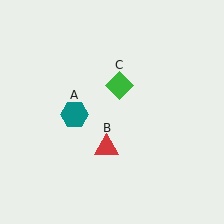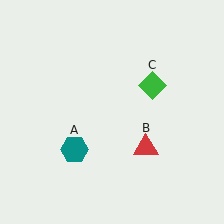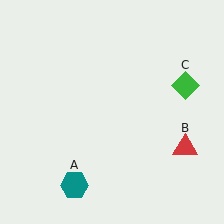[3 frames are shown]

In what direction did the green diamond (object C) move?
The green diamond (object C) moved right.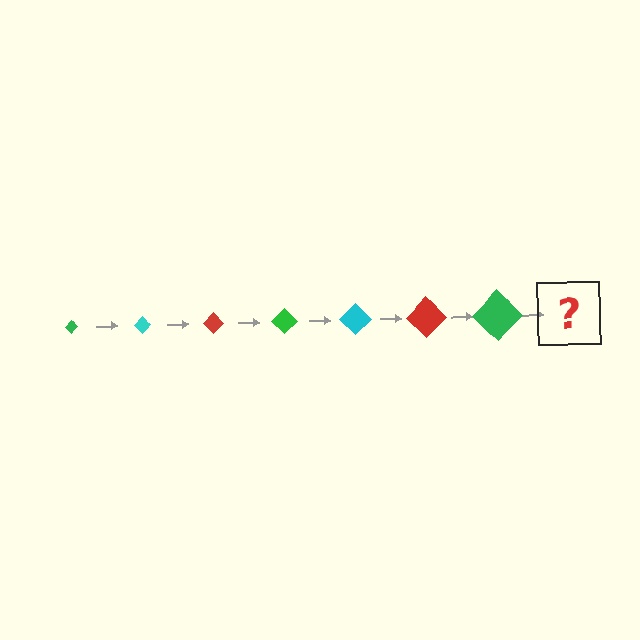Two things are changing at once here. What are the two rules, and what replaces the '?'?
The two rules are that the diamond grows larger each step and the color cycles through green, cyan, and red. The '?' should be a cyan diamond, larger than the previous one.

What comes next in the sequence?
The next element should be a cyan diamond, larger than the previous one.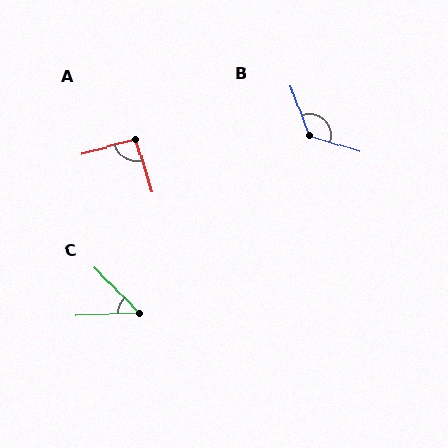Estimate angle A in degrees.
Approximately 92 degrees.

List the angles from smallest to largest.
C (49°), A (92°), B (127°).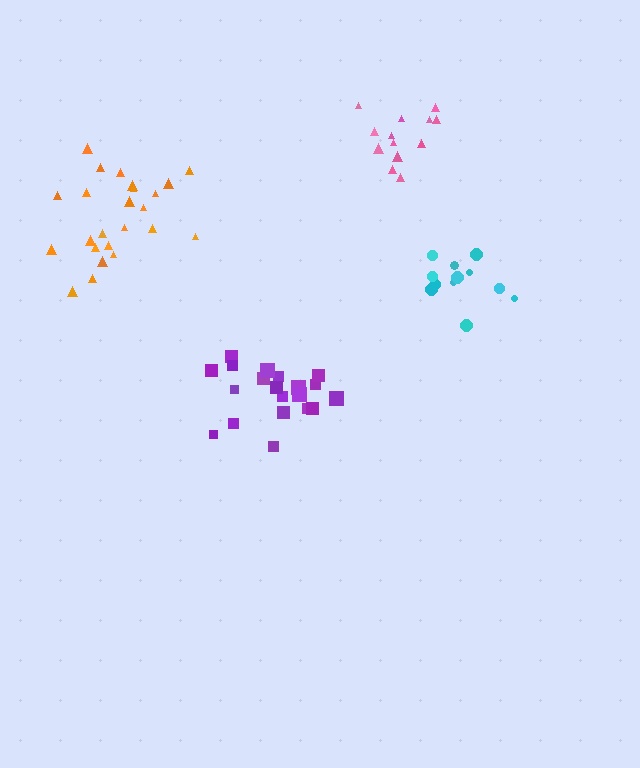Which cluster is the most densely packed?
Purple.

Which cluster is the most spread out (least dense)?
Orange.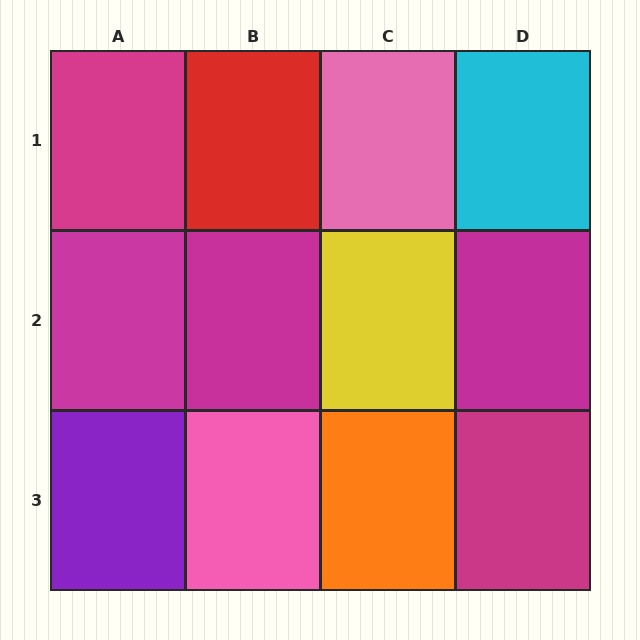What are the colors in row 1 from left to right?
Magenta, red, pink, cyan.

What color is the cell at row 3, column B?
Pink.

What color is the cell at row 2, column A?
Magenta.